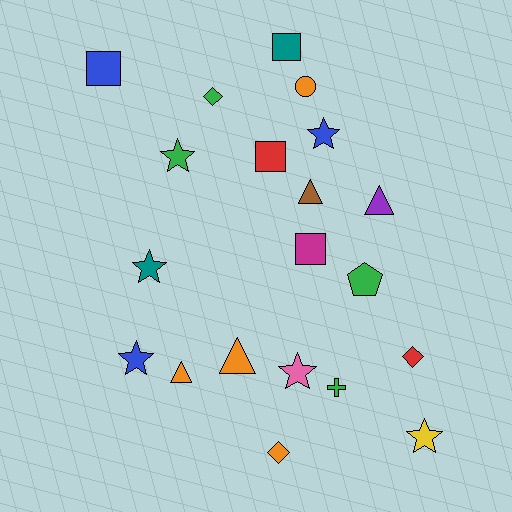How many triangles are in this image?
There are 4 triangles.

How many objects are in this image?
There are 20 objects.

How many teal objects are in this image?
There are 2 teal objects.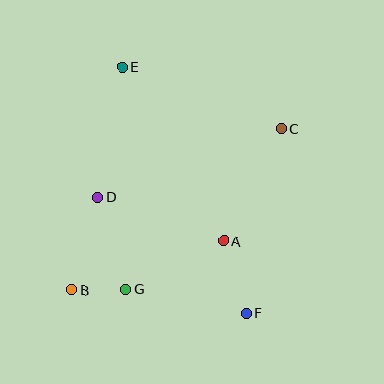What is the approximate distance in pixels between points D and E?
The distance between D and E is approximately 133 pixels.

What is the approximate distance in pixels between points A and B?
The distance between A and B is approximately 160 pixels.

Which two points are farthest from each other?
Points E and F are farthest from each other.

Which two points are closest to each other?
Points B and G are closest to each other.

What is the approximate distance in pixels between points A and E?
The distance between A and E is approximately 201 pixels.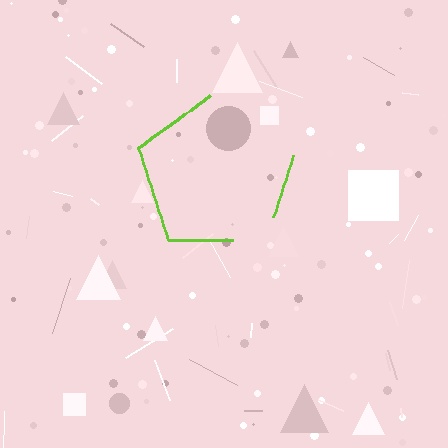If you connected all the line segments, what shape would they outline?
They would outline a pentagon.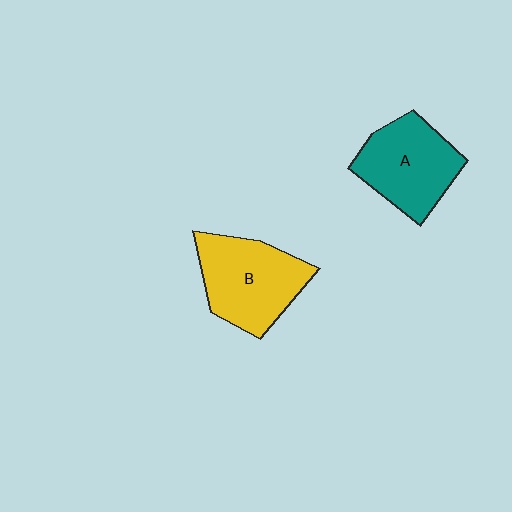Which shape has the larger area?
Shape B (yellow).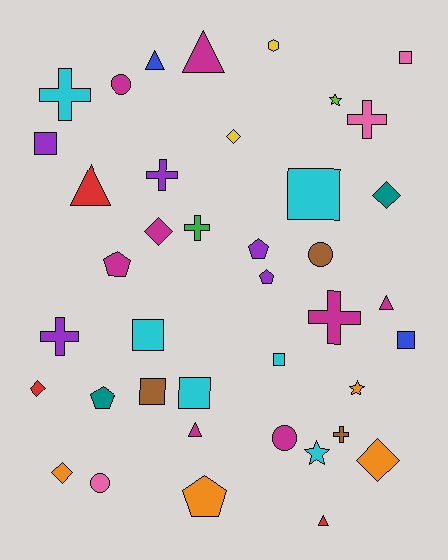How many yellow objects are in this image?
There are 2 yellow objects.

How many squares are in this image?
There are 8 squares.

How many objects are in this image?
There are 40 objects.